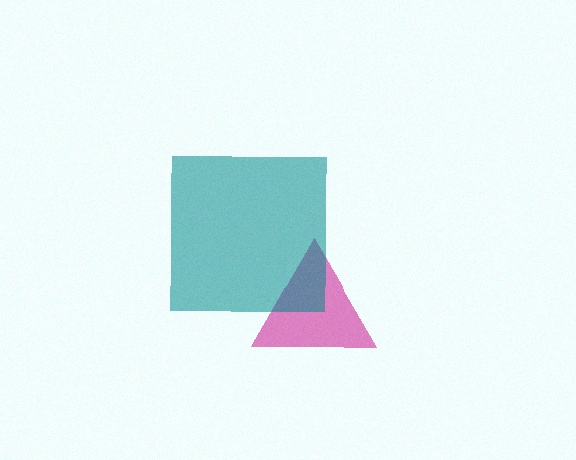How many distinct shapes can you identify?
There are 2 distinct shapes: a magenta triangle, a teal square.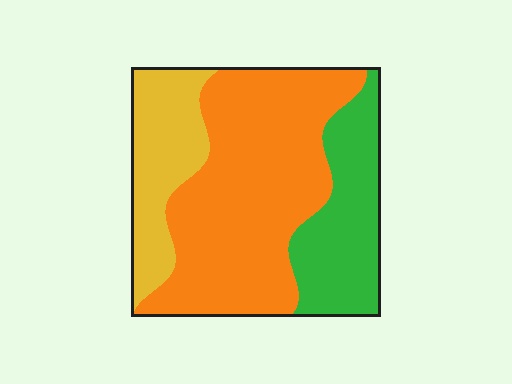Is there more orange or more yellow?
Orange.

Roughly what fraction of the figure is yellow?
Yellow takes up between a sixth and a third of the figure.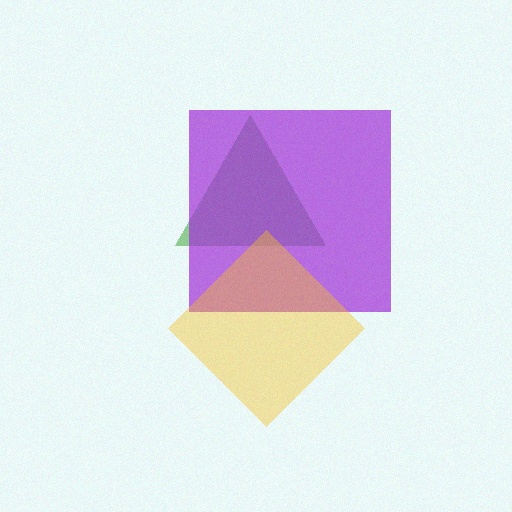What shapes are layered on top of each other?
The layered shapes are: a green triangle, a purple square, a yellow diamond.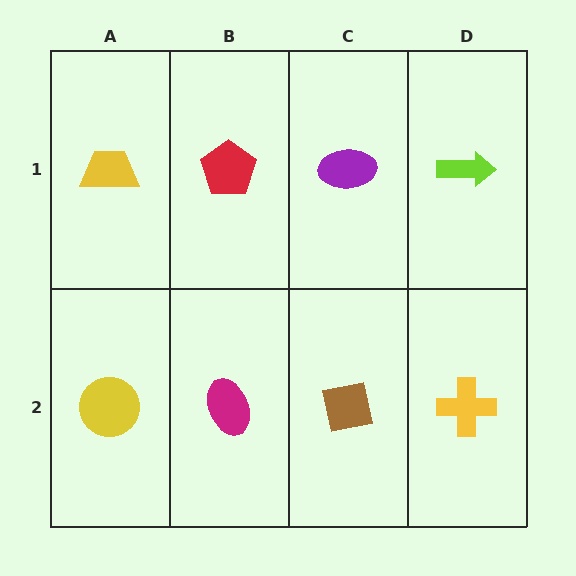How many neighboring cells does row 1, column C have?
3.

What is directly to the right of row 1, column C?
A lime arrow.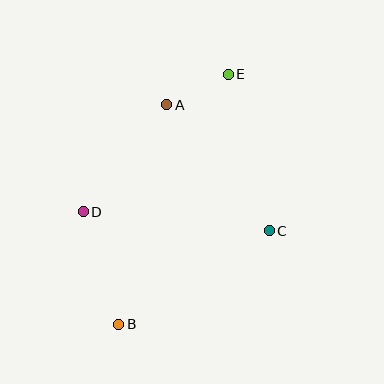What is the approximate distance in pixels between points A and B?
The distance between A and B is approximately 225 pixels.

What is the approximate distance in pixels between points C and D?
The distance between C and D is approximately 187 pixels.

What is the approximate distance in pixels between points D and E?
The distance between D and E is approximately 199 pixels.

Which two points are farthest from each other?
Points B and E are farthest from each other.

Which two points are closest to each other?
Points A and E are closest to each other.